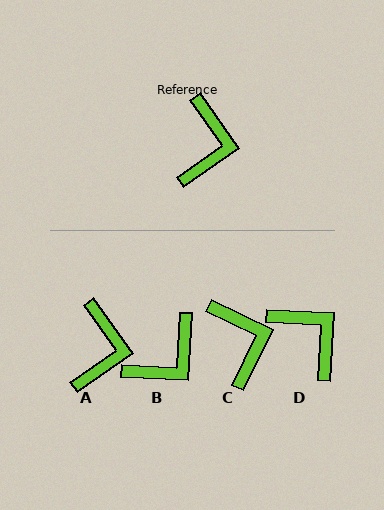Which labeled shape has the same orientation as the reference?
A.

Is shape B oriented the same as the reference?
No, it is off by about 38 degrees.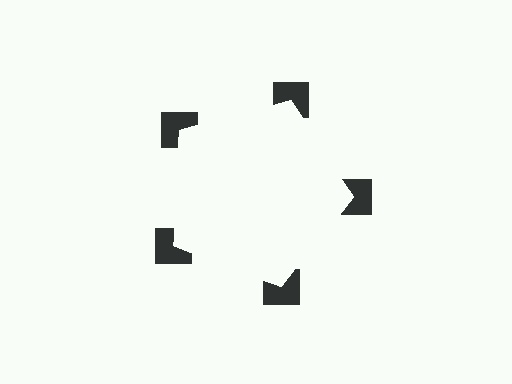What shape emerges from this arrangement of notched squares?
An illusory pentagon — its edges are inferred from the aligned wedge cuts in the notched squares, not physically drawn.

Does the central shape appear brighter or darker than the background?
It typically appears slightly brighter than the background, even though no actual brightness change is drawn.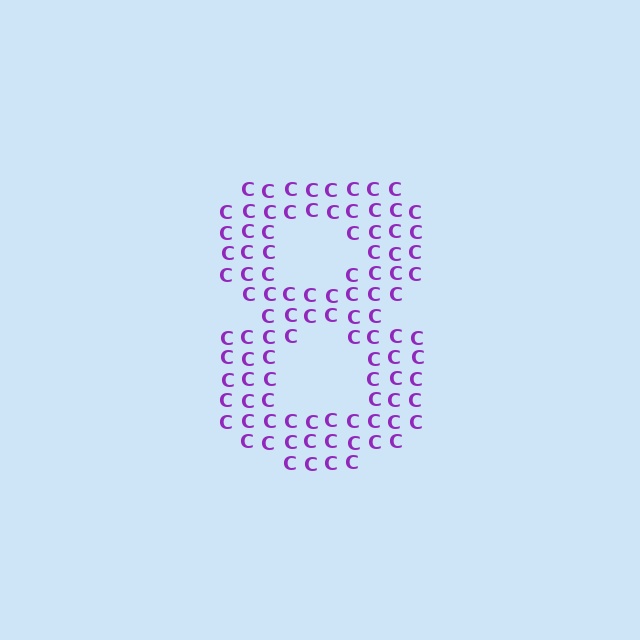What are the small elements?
The small elements are letter C's.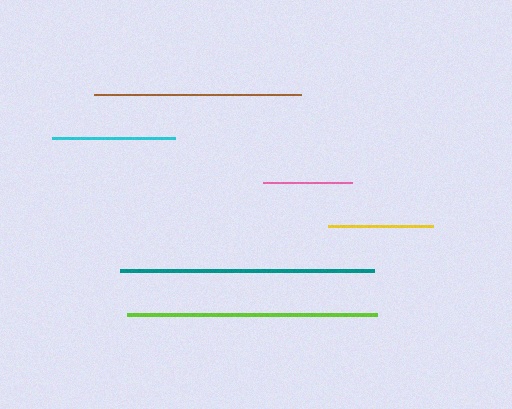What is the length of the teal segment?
The teal segment is approximately 254 pixels long.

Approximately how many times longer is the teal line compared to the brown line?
The teal line is approximately 1.2 times the length of the brown line.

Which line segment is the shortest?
The pink line is the shortest at approximately 89 pixels.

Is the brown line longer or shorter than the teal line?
The teal line is longer than the brown line.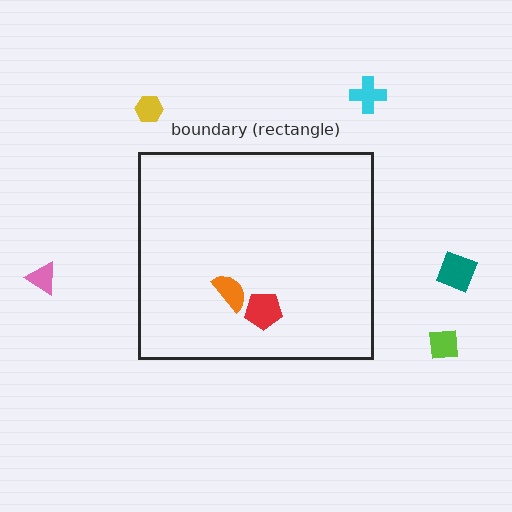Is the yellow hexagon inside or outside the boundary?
Outside.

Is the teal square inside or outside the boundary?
Outside.